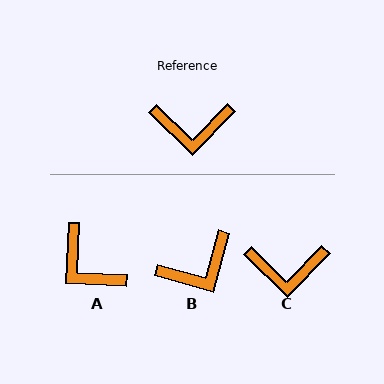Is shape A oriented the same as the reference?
No, it is off by about 48 degrees.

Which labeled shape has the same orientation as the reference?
C.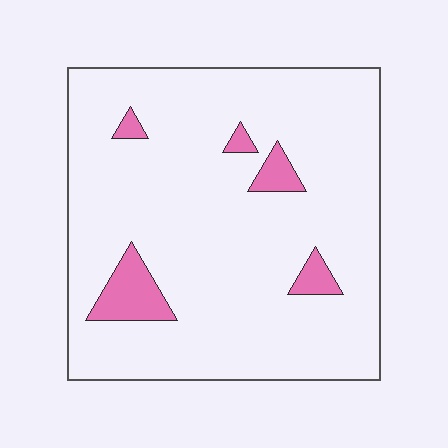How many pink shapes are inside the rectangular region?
5.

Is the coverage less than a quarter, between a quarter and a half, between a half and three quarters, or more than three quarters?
Less than a quarter.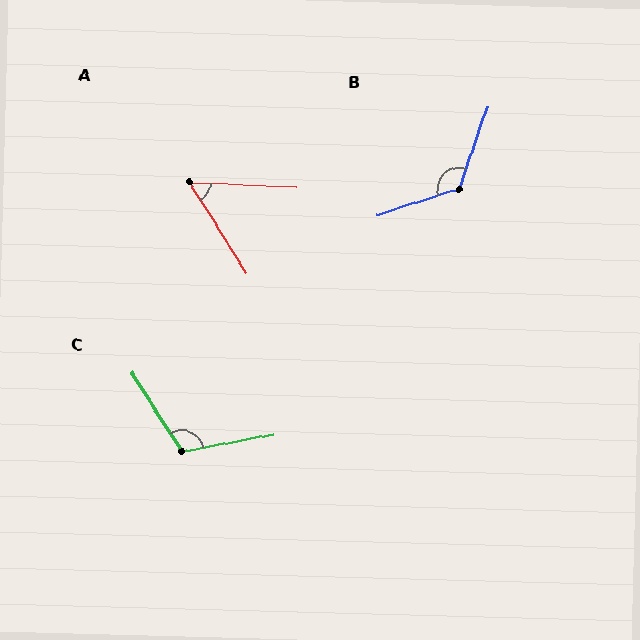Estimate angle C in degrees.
Approximately 111 degrees.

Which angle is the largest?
B, at approximately 127 degrees.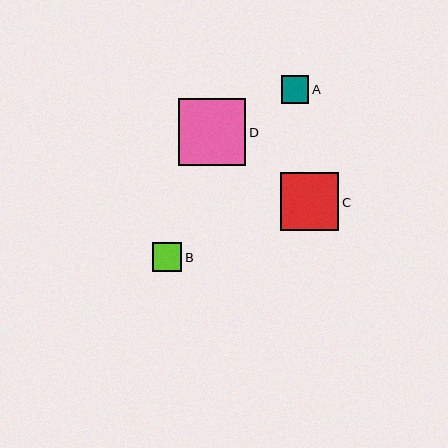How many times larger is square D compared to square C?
Square D is approximately 1.2 times the size of square C.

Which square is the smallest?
Square A is the smallest with a size of approximately 28 pixels.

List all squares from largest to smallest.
From largest to smallest: D, C, B, A.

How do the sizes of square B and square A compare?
Square B and square A are approximately the same size.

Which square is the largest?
Square D is the largest with a size of approximately 67 pixels.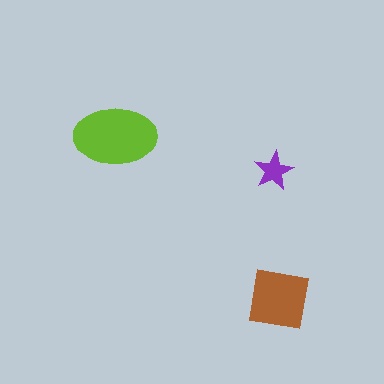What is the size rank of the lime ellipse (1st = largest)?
1st.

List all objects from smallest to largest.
The purple star, the brown square, the lime ellipse.